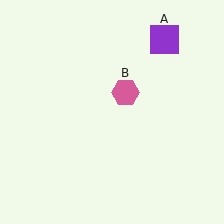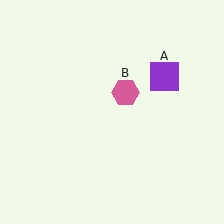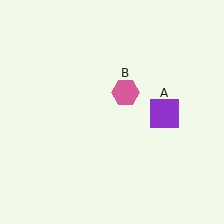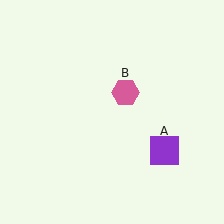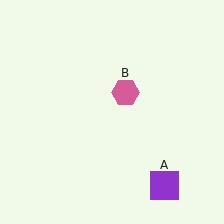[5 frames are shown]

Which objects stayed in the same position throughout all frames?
Pink hexagon (object B) remained stationary.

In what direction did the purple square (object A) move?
The purple square (object A) moved down.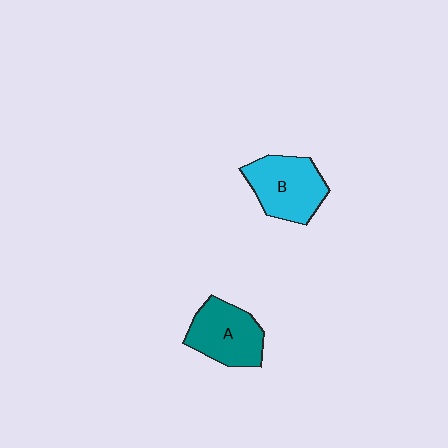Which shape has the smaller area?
Shape A (teal).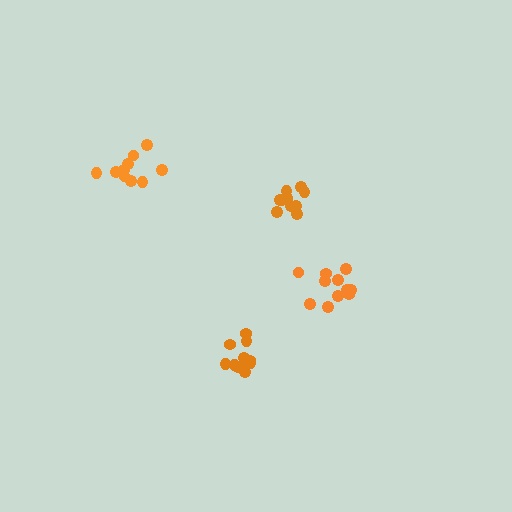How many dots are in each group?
Group 1: 11 dots, Group 2: 10 dots, Group 3: 10 dots, Group 4: 11 dots (42 total).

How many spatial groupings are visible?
There are 4 spatial groupings.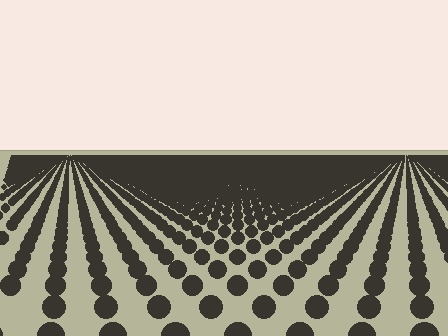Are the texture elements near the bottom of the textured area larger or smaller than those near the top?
Larger. Near the bottom, elements are closer to the viewer and appear at a bigger on-screen size.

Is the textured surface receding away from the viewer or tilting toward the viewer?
The surface is receding away from the viewer. Texture elements get smaller and denser toward the top.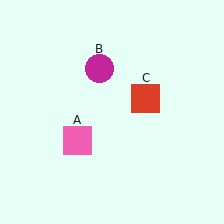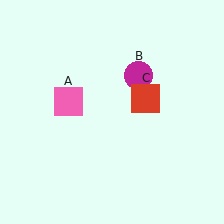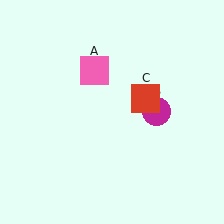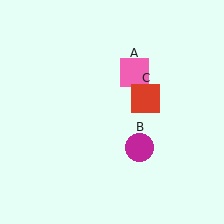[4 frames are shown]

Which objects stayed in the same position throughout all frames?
Red square (object C) remained stationary.